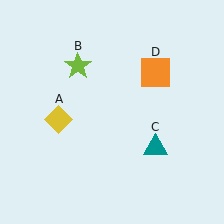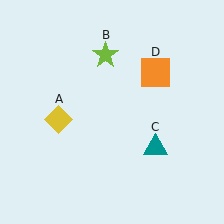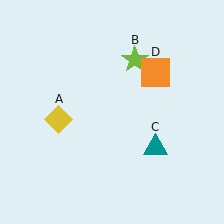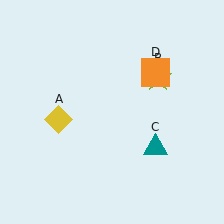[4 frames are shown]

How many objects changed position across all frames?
1 object changed position: lime star (object B).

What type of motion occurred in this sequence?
The lime star (object B) rotated clockwise around the center of the scene.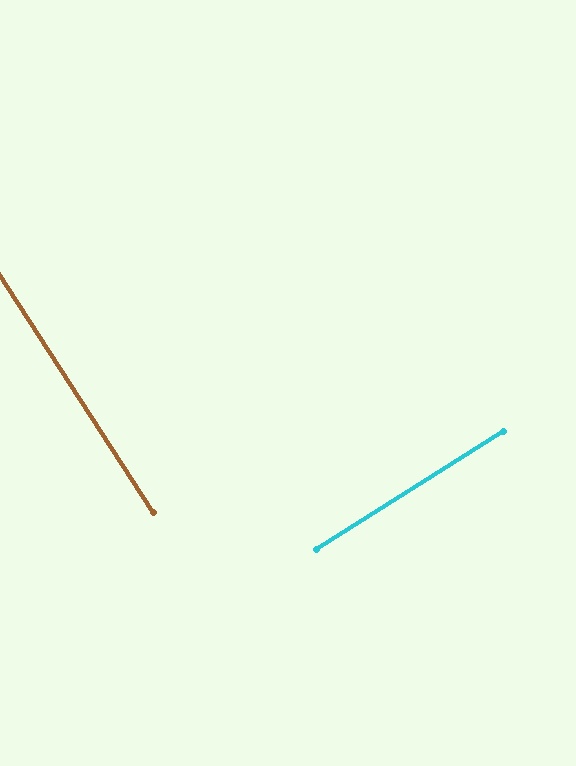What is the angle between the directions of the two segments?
Approximately 89 degrees.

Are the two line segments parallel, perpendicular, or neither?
Perpendicular — they meet at approximately 89°.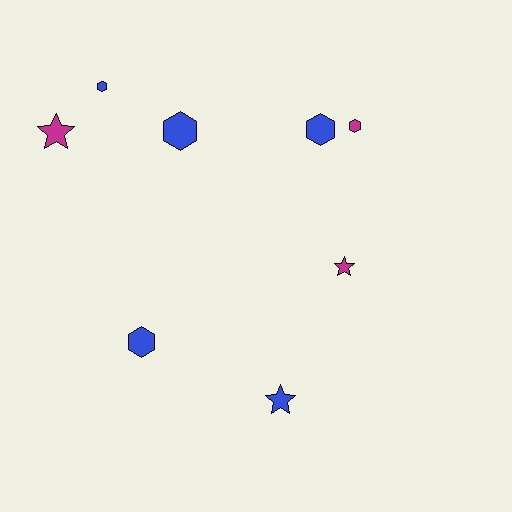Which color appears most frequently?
Blue, with 5 objects.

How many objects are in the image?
There are 8 objects.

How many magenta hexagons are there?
There is 1 magenta hexagon.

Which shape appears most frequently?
Hexagon, with 5 objects.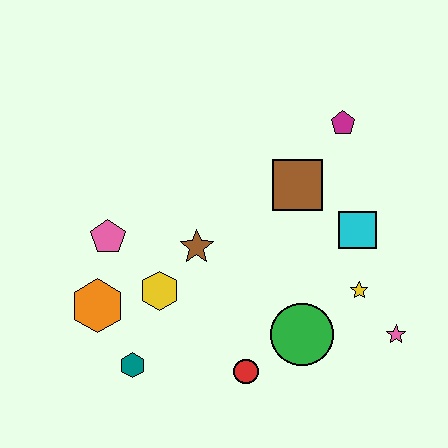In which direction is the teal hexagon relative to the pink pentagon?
The teal hexagon is below the pink pentagon.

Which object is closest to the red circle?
The green circle is closest to the red circle.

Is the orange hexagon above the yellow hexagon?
No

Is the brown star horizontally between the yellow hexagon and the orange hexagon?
No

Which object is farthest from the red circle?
The magenta pentagon is farthest from the red circle.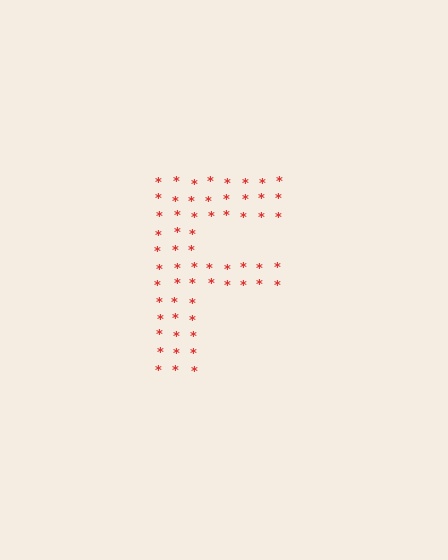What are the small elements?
The small elements are asterisks.